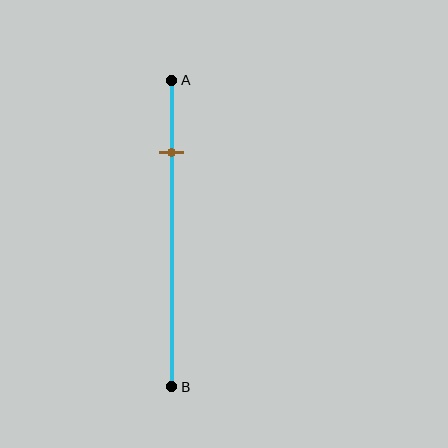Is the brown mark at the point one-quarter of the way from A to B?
Yes, the mark is approximately at the one-quarter point.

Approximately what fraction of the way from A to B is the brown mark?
The brown mark is approximately 25% of the way from A to B.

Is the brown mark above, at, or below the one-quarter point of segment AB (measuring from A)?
The brown mark is approximately at the one-quarter point of segment AB.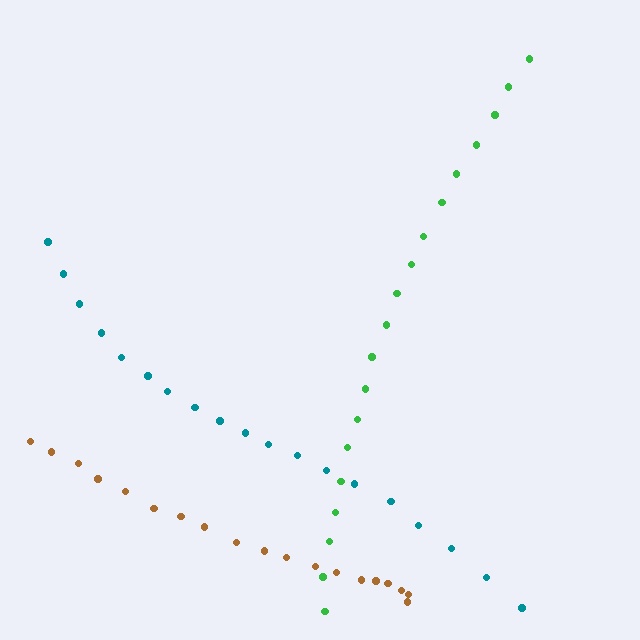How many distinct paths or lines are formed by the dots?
There are 3 distinct paths.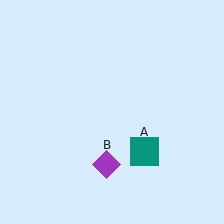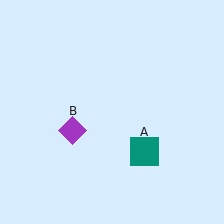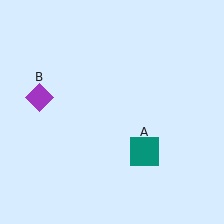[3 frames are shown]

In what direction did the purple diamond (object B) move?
The purple diamond (object B) moved up and to the left.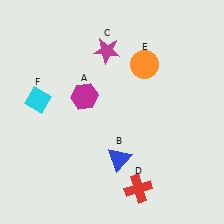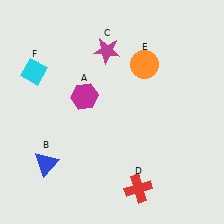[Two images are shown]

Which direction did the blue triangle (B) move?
The blue triangle (B) moved left.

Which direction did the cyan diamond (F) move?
The cyan diamond (F) moved up.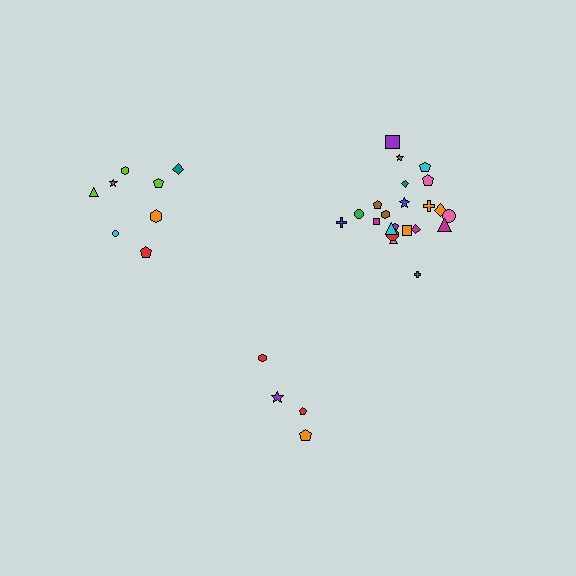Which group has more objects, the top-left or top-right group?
The top-right group.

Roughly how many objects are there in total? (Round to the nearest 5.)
Roughly 35 objects in total.